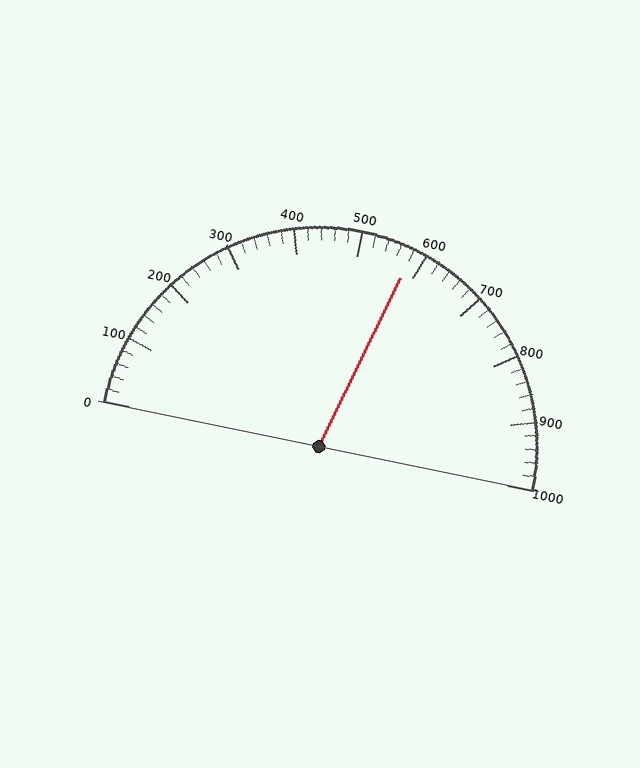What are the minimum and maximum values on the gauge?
The gauge ranges from 0 to 1000.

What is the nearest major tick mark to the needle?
The nearest major tick mark is 600.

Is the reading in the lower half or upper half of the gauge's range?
The reading is in the upper half of the range (0 to 1000).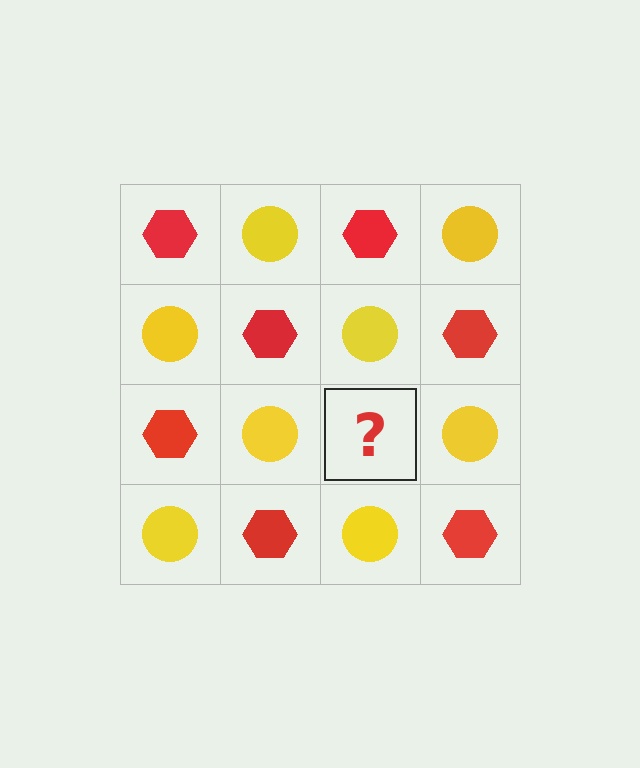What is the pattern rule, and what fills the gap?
The rule is that it alternates red hexagon and yellow circle in a checkerboard pattern. The gap should be filled with a red hexagon.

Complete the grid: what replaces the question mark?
The question mark should be replaced with a red hexagon.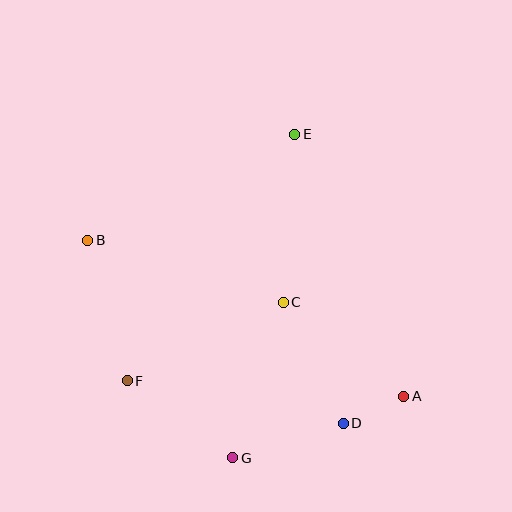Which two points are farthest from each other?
Points A and B are farthest from each other.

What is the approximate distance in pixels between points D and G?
The distance between D and G is approximately 117 pixels.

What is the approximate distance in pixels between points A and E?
The distance between A and E is approximately 283 pixels.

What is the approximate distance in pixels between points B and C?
The distance between B and C is approximately 205 pixels.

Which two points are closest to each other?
Points A and D are closest to each other.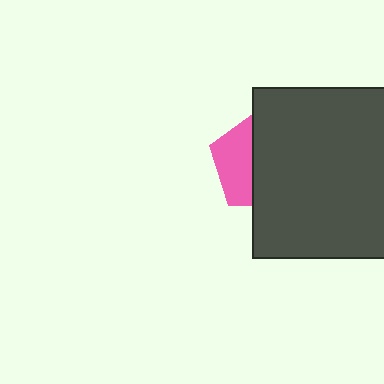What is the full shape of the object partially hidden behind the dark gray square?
The partially hidden object is a pink pentagon.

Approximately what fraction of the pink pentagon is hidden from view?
Roughly 62% of the pink pentagon is hidden behind the dark gray square.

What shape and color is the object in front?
The object in front is a dark gray square.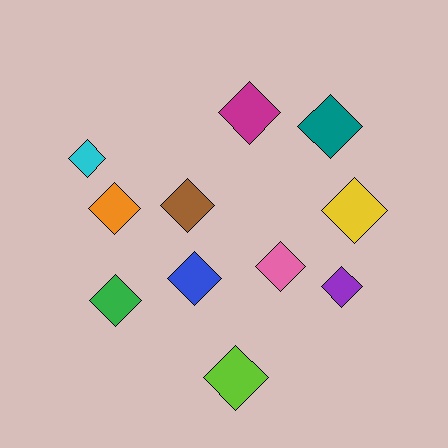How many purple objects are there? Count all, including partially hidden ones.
There is 1 purple object.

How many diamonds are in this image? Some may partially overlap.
There are 11 diamonds.